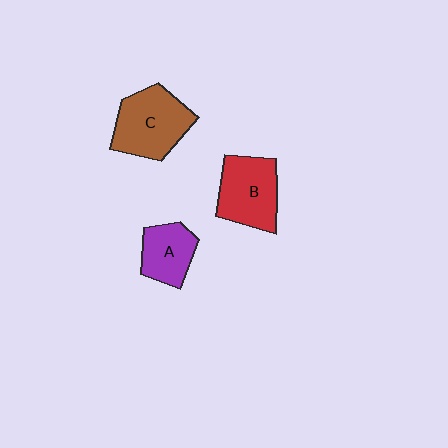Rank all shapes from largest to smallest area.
From largest to smallest: C (brown), B (red), A (purple).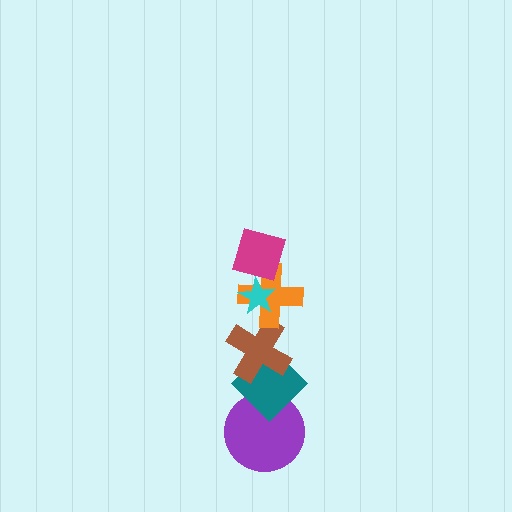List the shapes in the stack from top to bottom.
From top to bottom: the cyan star, the magenta diamond, the orange cross, the brown cross, the teal diamond, the purple circle.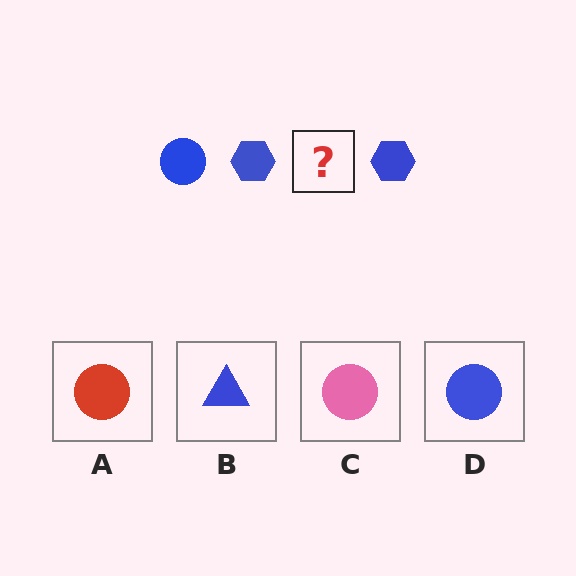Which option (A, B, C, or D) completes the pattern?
D.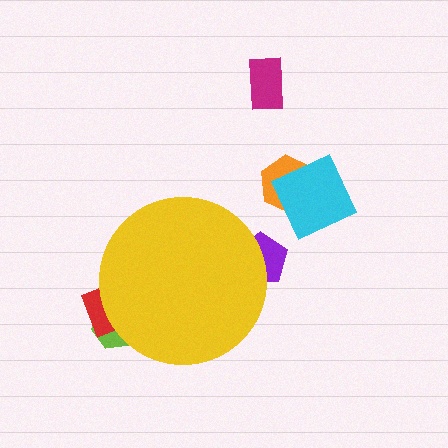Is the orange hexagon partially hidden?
No, the orange hexagon is fully visible.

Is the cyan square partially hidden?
No, the cyan square is fully visible.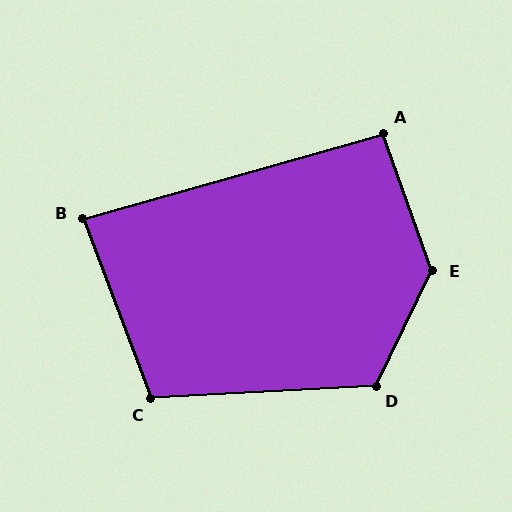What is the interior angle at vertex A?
Approximately 94 degrees (approximately right).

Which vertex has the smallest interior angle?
B, at approximately 85 degrees.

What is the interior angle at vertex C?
Approximately 107 degrees (obtuse).